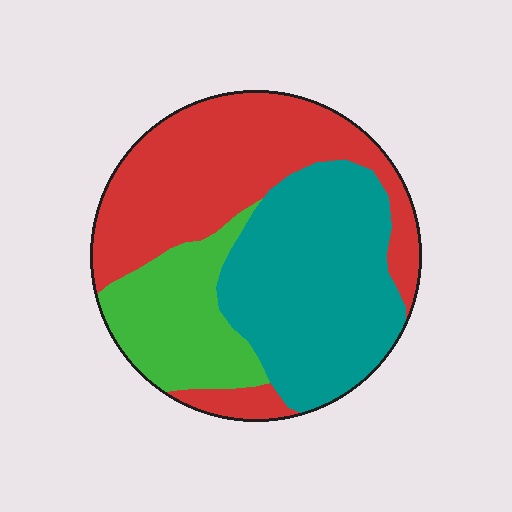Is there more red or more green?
Red.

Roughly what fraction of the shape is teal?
Teal covers around 40% of the shape.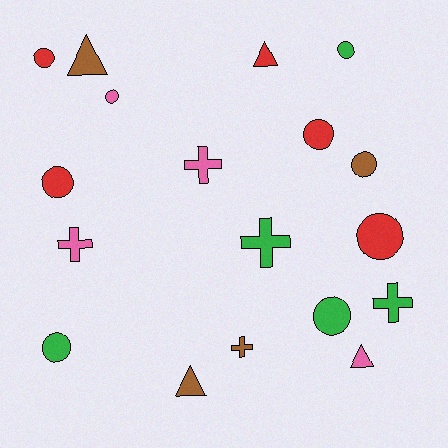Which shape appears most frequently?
Circle, with 9 objects.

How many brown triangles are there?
There are 2 brown triangles.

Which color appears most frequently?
Green, with 5 objects.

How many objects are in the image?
There are 18 objects.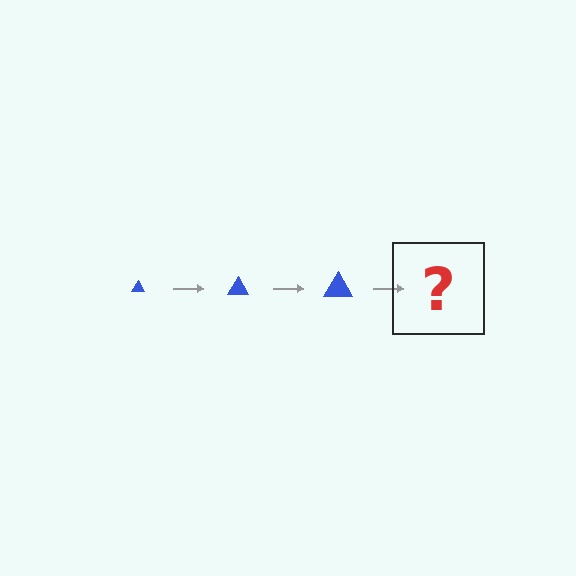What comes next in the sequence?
The next element should be a blue triangle, larger than the previous one.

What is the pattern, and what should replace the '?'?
The pattern is that the triangle gets progressively larger each step. The '?' should be a blue triangle, larger than the previous one.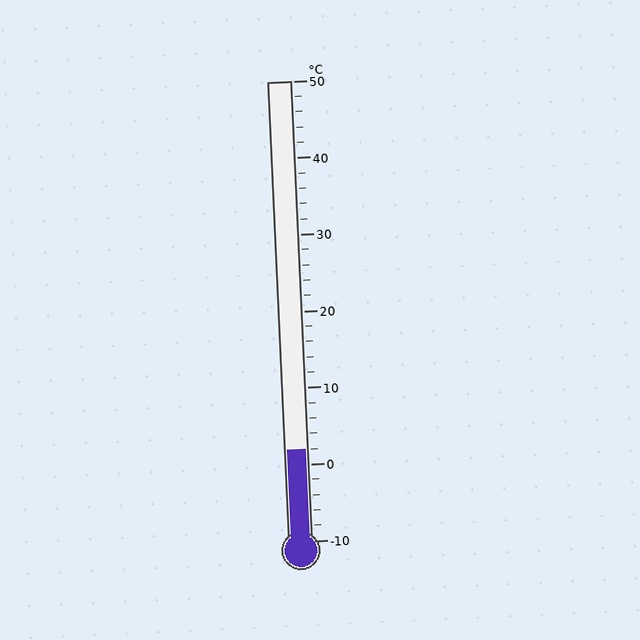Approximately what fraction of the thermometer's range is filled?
The thermometer is filled to approximately 20% of its range.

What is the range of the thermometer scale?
The thermometer scale ranges from -10°C to 50°C.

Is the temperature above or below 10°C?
The temperature is below 10°C.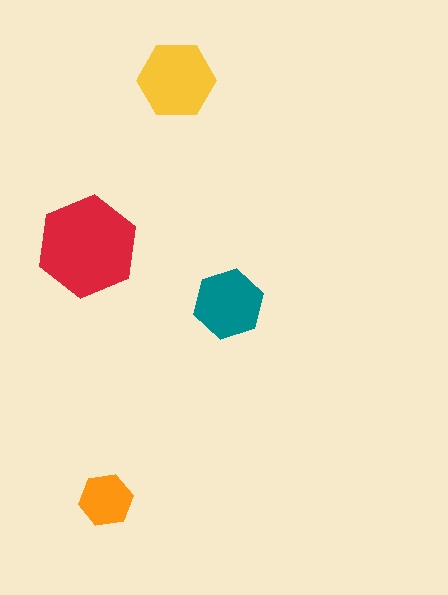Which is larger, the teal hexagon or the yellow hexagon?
The yellow one.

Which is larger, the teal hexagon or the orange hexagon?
The teal one.